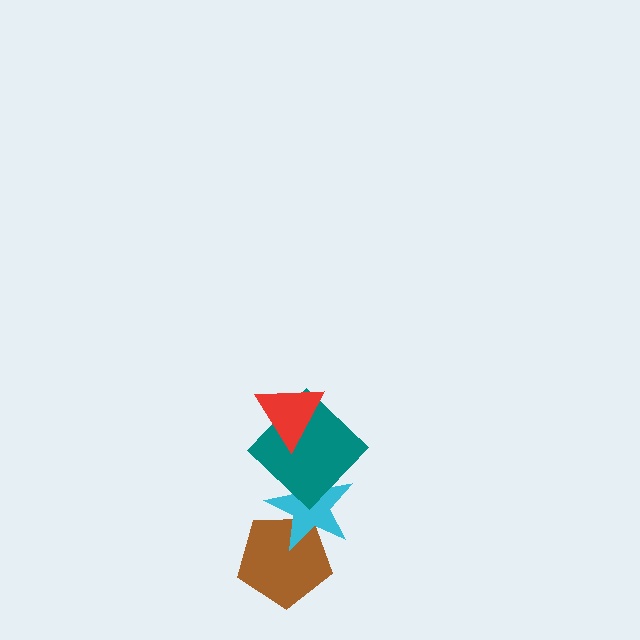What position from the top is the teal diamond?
The teal diamond is 2nd from the top.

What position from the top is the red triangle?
The red triangle is 1st from the top.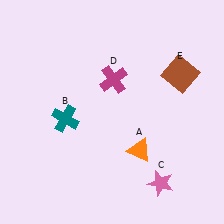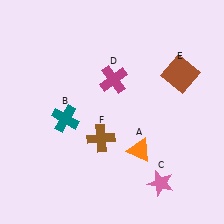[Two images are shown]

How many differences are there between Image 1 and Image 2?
There is 1 difference between the two images.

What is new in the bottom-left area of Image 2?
A brown cross (F) was added in the bottom-left area of Image 2.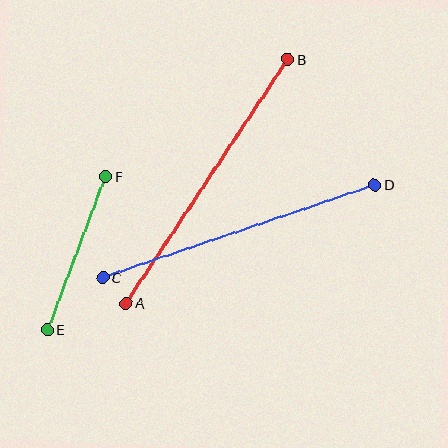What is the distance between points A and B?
The distance is approximately 293 pixels.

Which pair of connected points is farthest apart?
Points A and B are farthest apart.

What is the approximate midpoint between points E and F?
The midpoint is at approximately (76, 253) pixels.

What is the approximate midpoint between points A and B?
The midpoint is at approximately (207, 181) pixels.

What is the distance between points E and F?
The distance is approximately 163 pixels.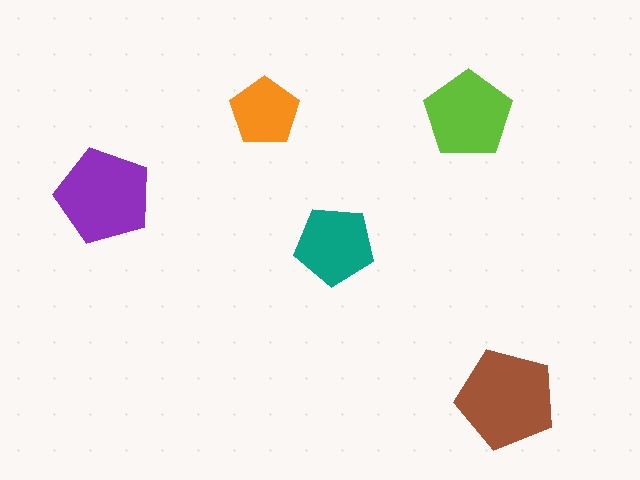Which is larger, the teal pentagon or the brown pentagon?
The brown one.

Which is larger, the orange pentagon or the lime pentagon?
The lime one.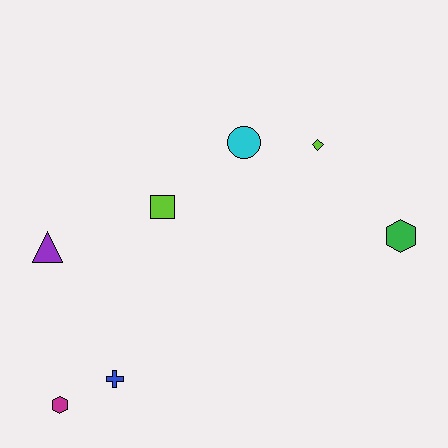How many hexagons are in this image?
There are 2 hexagons.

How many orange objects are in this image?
There are no orange objects.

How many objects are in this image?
There are 7 objects.